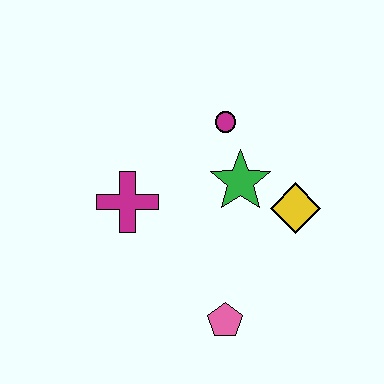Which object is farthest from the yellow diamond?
The magenta cross is farthest from the yellow diamond.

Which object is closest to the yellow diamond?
The green star is closest to the yellow diamond.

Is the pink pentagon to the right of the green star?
No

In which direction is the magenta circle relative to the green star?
The magenta circle is above the green star.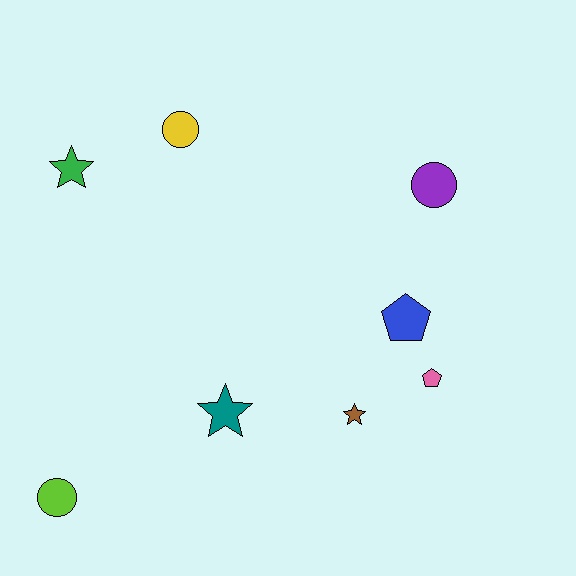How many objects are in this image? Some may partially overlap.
There are 8 objects.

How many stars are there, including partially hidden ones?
There are 3 stars.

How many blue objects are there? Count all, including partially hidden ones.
There is 1 blue object.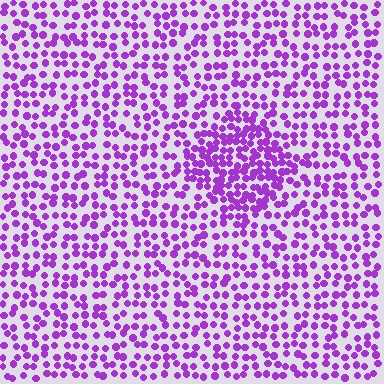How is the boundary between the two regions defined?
The boundary is defined by a change in element density (approximately 1.9x ratio). All elements are the same color, size, and shape.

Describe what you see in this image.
The image contains small purple elements arranged at two different densities. A diamond-shaped region is visible where the elements are more densely packed than the surrounding area.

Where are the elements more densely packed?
The elements are more densely packed inside the diamond boundary.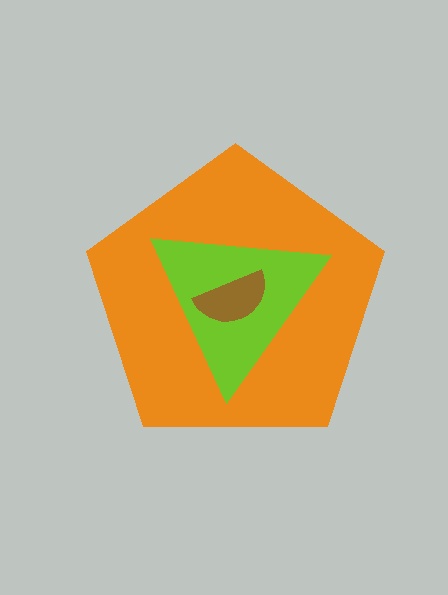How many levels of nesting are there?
3.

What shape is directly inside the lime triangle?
The brown semicircle.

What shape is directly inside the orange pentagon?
The lime triangle.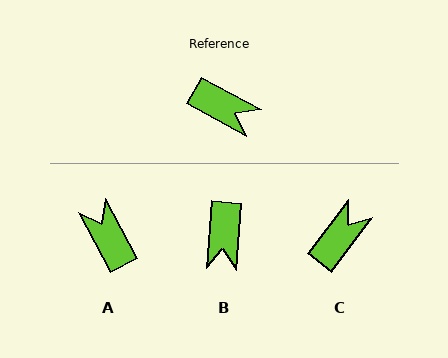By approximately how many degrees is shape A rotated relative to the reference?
Approximately 146 degrees counter-clockwise.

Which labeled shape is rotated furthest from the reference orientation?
A, about 146 degrees away.